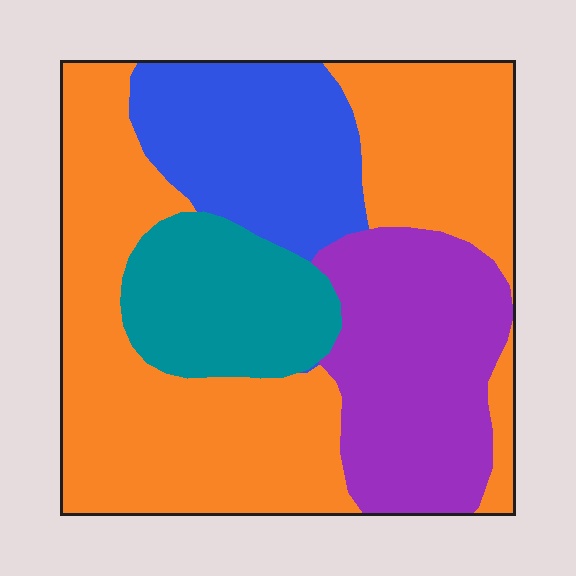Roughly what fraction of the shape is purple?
Purple takes up about one fifth (1/5) of the shape.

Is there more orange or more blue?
Orange.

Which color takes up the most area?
Orange, at roughly 50%.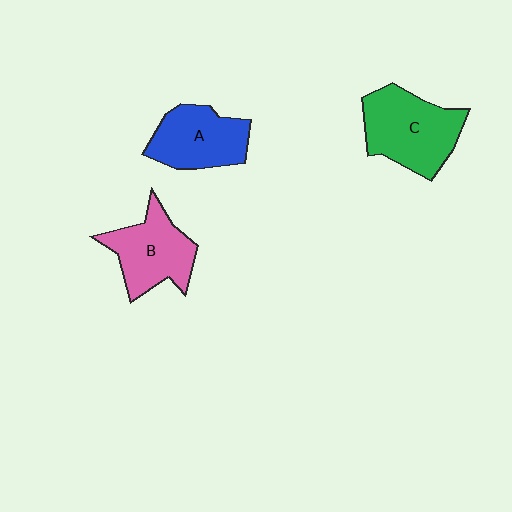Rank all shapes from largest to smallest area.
From largest to smallest: C (green), B (pink), A (blue).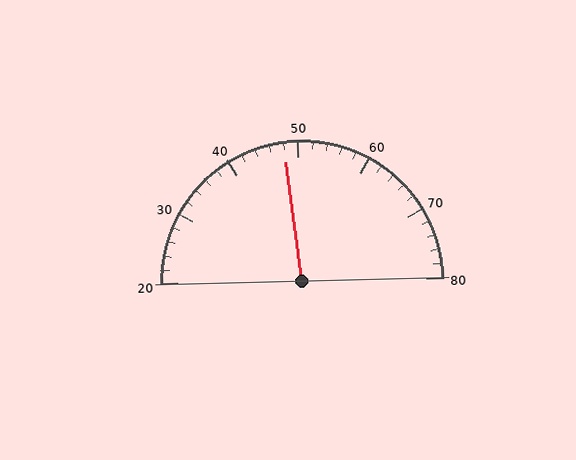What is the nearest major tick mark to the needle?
The nearest major tick mark is 50.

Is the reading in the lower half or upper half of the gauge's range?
The reading is in the lower half of the range (20 to 80).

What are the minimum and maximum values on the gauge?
The gauge ranges from 20 to 80.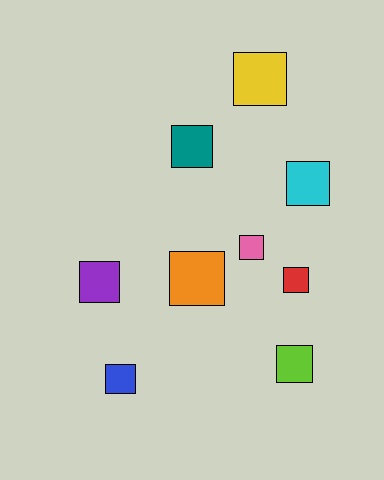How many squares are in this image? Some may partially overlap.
There are 9 squares.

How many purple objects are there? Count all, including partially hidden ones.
There is 1 purple object.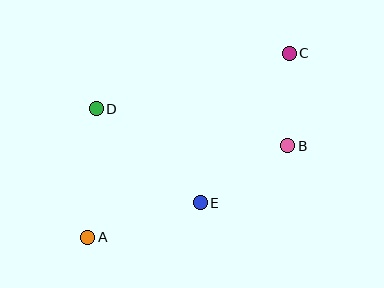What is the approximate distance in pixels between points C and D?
The distance between C and D is approximately 201 pixels.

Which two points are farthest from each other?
Points A and C are farthest from each other.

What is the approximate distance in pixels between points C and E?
The distance between C and E is approximately 174 pixels.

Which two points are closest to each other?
Points B and C are closest to each other.